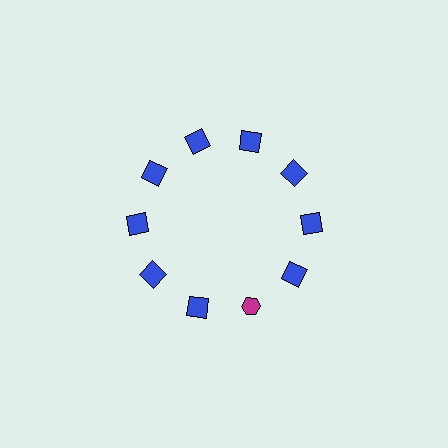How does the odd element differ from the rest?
It differs in both color (magenta instead of blue) and shape (hexagon instead of square).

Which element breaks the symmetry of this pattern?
The magenta hexagon at roughly the 5 o'clock position breaks the symmetry. All other shapes are blue squares.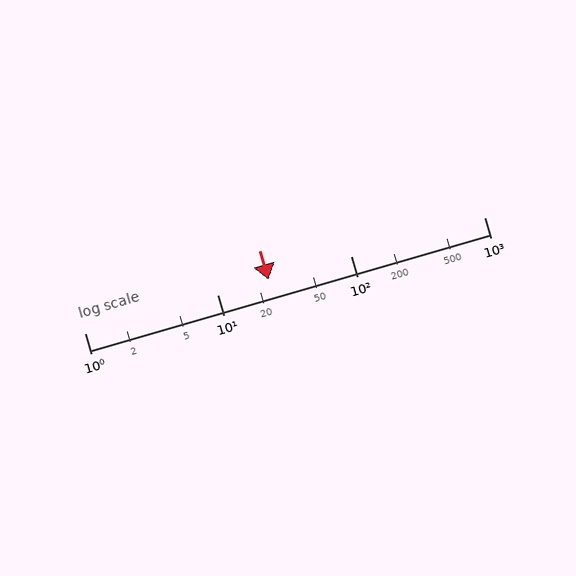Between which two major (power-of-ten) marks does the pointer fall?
The pointer is between 10 and 100.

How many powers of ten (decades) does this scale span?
The scale spans 3 decades, from 1 to 1000.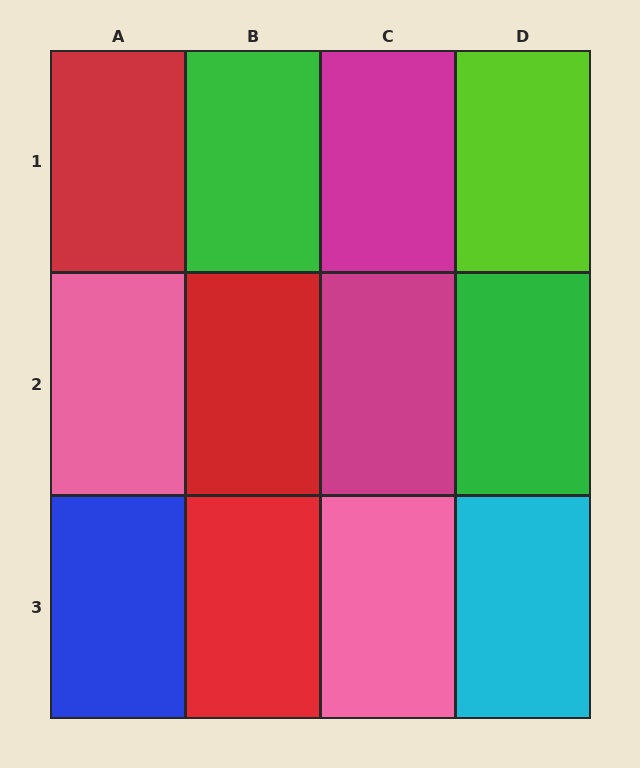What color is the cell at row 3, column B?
Red.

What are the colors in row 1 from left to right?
Red, green, magenta, lime.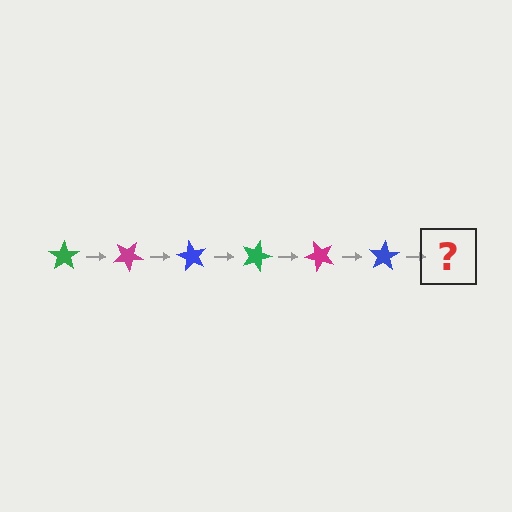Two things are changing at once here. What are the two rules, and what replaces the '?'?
The two rules are that it rotates 30 degrees each step and the color cycles through green, magenta, and blue. The '?' should be a green star, rotated 180 degrees from the start.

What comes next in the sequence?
The next element should be a green star, rotated 180 degrees from the start.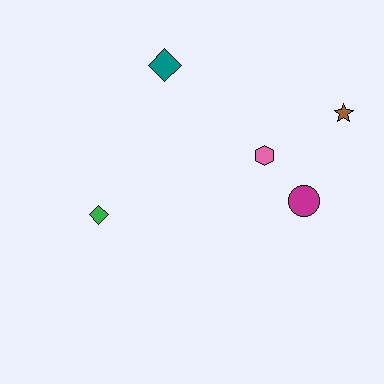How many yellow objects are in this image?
There are no yellow objects.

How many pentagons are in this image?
There are no pentagons.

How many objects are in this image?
There are 5 objects.